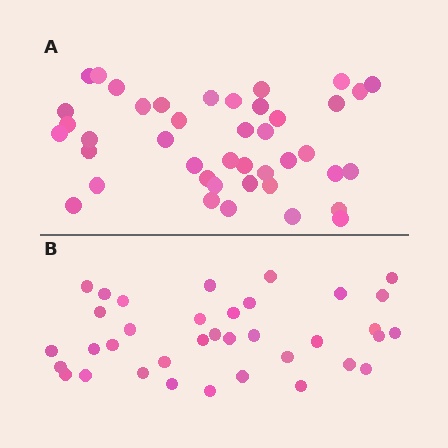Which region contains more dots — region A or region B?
Region A (the top region) has more dots.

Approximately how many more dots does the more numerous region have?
Region A has about 6 more dots than region B.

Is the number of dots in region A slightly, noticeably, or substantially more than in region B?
Region A has only slightly more — the two regions are fairly close. The ratio is roughly 1.2 to 1.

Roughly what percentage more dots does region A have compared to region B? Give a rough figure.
About 15% more.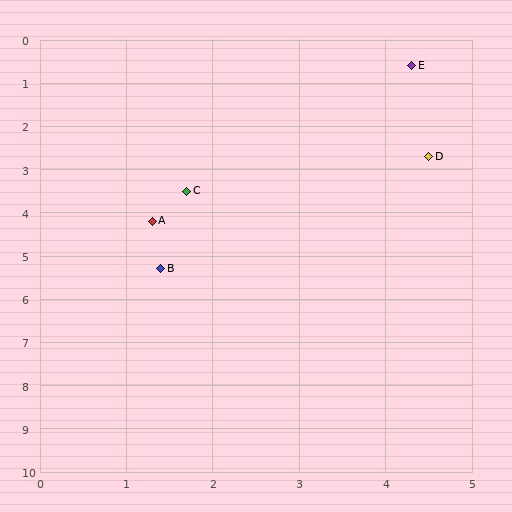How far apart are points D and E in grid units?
Points D and E are about 2.1 grid units apart.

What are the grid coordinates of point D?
Point D is at approximately (4.5, 2.7).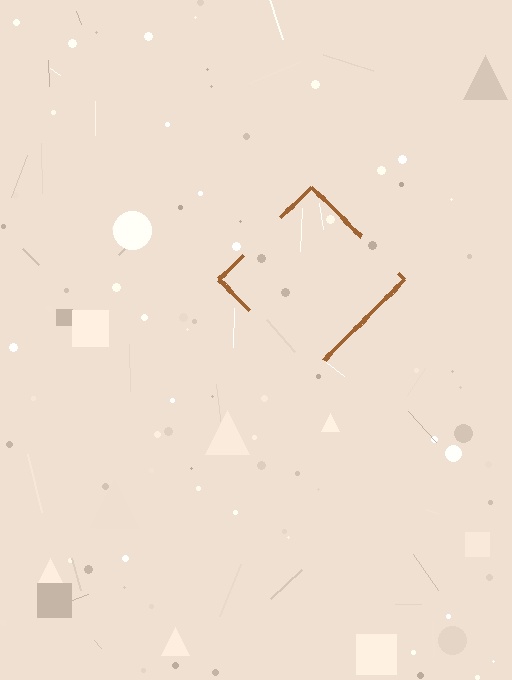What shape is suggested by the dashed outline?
The dashed outline suggests a diamond.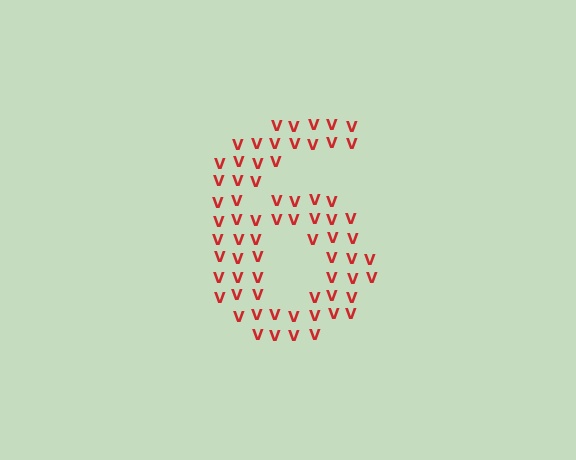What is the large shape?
The large shape is the digit 6.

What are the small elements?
The small elements are letter V's.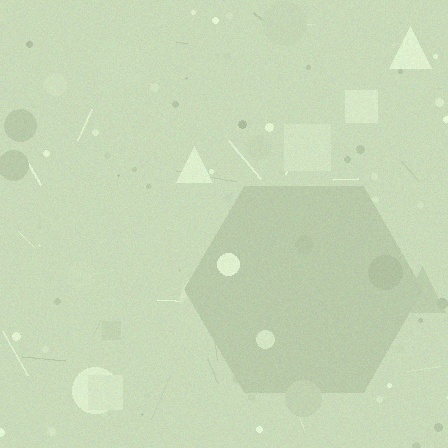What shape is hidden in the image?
A hexagon is hidden in the image.